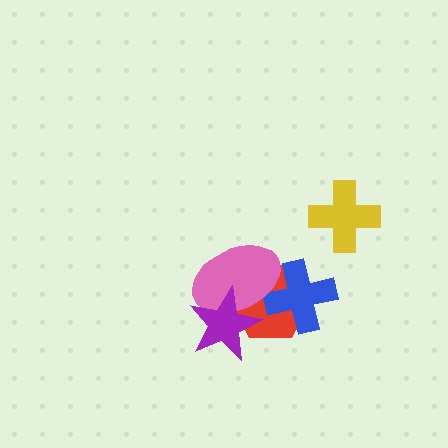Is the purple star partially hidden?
No, no other shape covers it.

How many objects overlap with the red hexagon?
3 objects overlap with the red hexagon.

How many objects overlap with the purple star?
2 objects overlap with the purple star.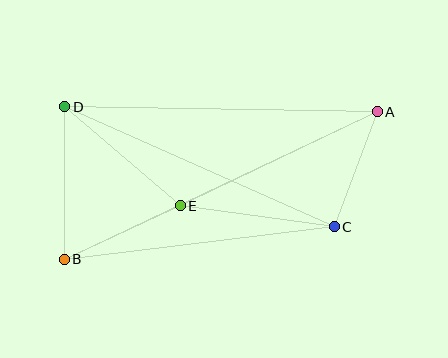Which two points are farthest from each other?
Points A and B are farthest from each other.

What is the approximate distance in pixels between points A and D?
The distance between A and D is approximately 312 pixels.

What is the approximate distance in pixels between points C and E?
The distance between C and E is approximately 155 pixels.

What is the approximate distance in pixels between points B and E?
The distance between B and E is approximately 128 pixels.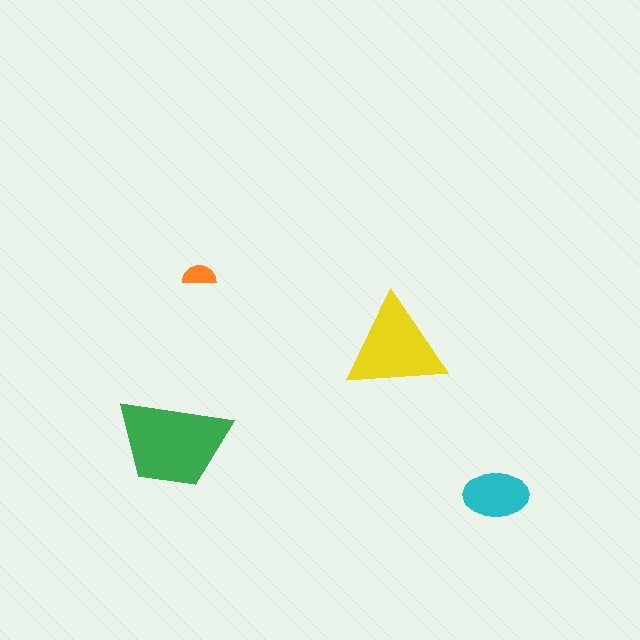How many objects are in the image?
There are 4 objects in the image.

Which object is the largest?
The green trapezoid.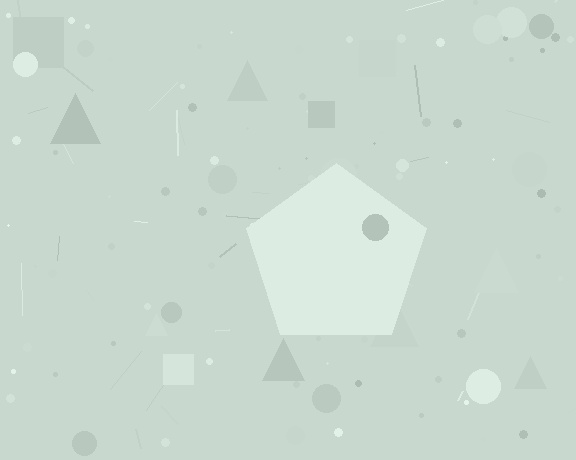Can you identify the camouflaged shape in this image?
The camouflaged shape is a pentagon.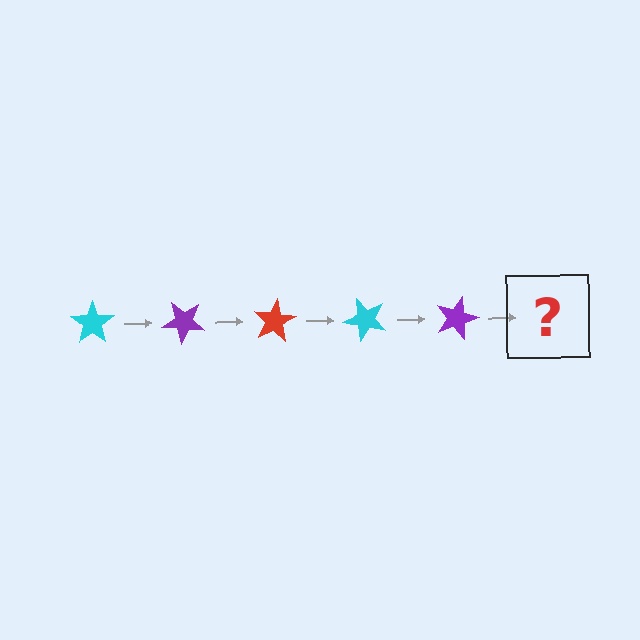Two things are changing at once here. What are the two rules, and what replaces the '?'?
The two rules are that it rotates 40 degrees each step and the color cycles through cyan, purple, and red. The '?' should be a red star, rotated 200 degrees from the start.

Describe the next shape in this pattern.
It should be a red star, rotated 200 degrees from the start.